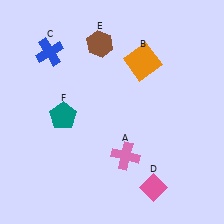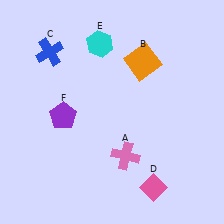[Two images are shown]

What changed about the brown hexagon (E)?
In Image 1, E is brown. In Image 2, it changed to cyan.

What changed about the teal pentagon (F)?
In Image 1, F is teal. In Image 2, it changed to purple.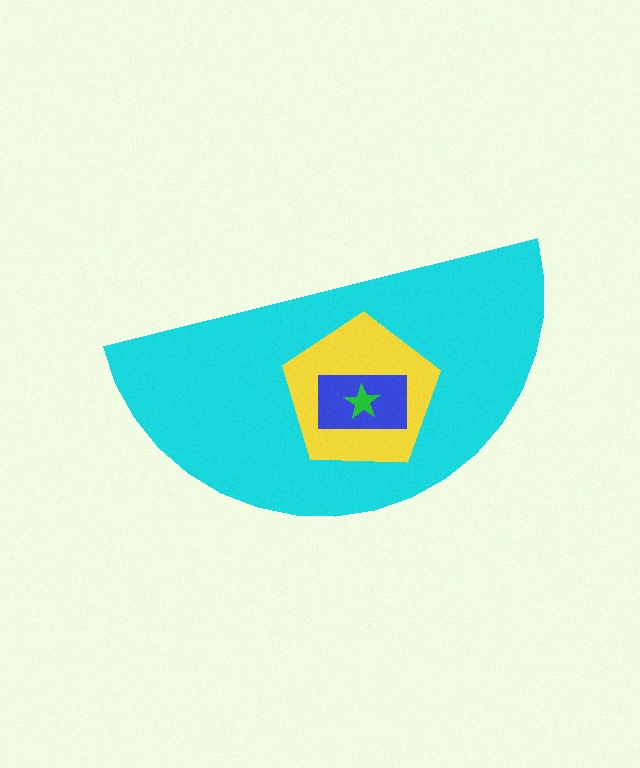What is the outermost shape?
The cyan semicircle.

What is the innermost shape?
The green star.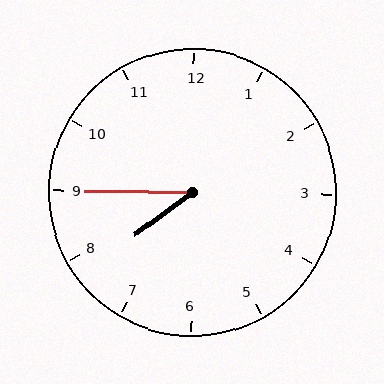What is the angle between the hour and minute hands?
Approximately 38 degrees.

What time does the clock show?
7:45.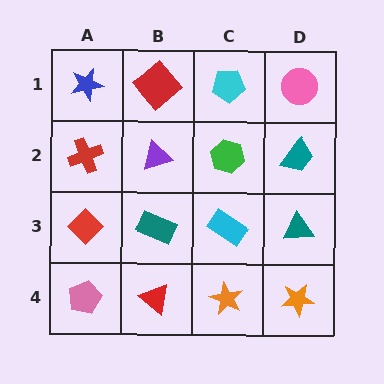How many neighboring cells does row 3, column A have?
3.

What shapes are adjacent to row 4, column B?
A teal rectangle (row 3, column B), a pink pentagon (row 4, column A), an orange star (row 4, column C).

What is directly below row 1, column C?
A green hexagon.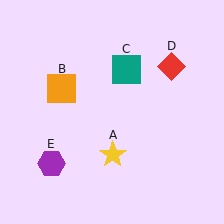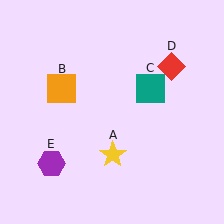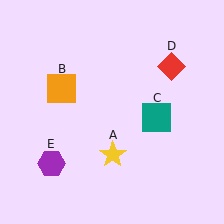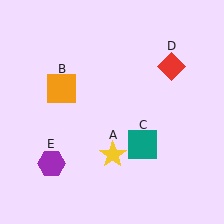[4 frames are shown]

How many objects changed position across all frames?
1 object changed position: teal square (object C).